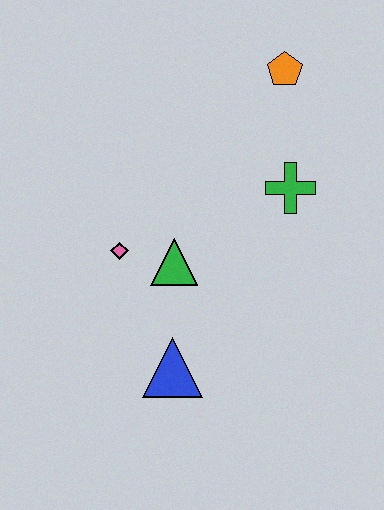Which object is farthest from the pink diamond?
The orange pentagon is farthest from the pink diamond.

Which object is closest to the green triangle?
The pink diamond is closest to the green triangle.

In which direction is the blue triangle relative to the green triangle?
The blue triangle is below the green triangle.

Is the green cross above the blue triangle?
Yes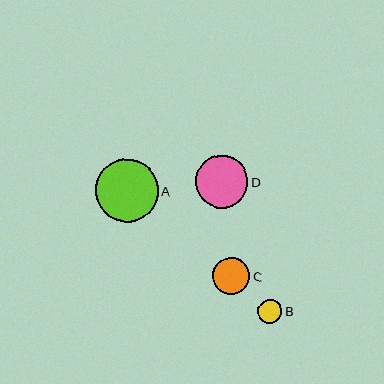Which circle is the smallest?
Circle B is the smallest with a size of approximately 24 pixels.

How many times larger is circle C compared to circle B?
Circle C is approximately 1.5 times the size of circle B.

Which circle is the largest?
Circle A is the largest with a size of approximately 63 pixels.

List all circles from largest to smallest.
From largest to smallest: A, D, C, B.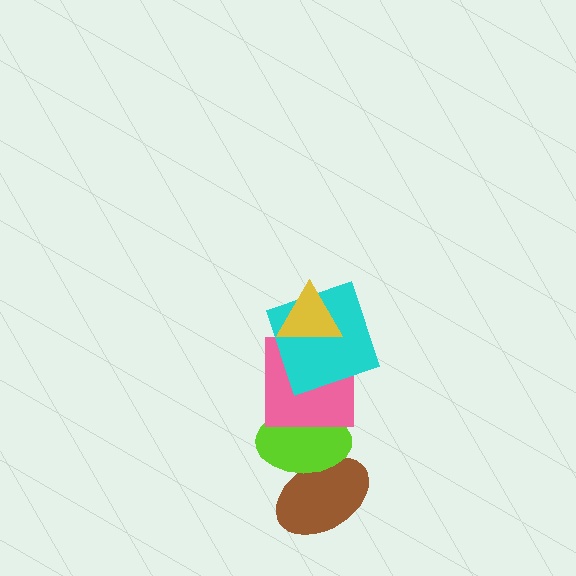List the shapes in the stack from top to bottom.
From top to bottom: the yellow triangle, the cyan square, the pink square, the lime ellipse, the brown ellipse.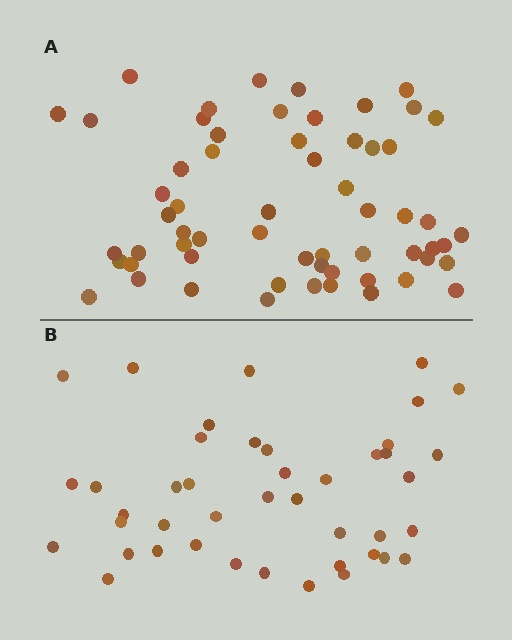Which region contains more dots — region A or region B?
Region A (the top region) has more dots.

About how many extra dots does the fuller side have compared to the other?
Region A has approximately 15 more dots than region B.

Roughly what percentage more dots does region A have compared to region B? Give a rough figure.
About 40% more.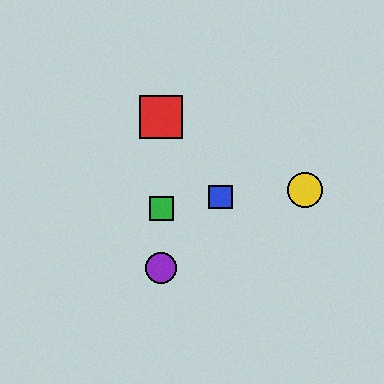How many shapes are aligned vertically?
3 shapes (the red square, the green square, the purple circle) are aligned vertically.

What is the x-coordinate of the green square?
The green square is at x≈161.